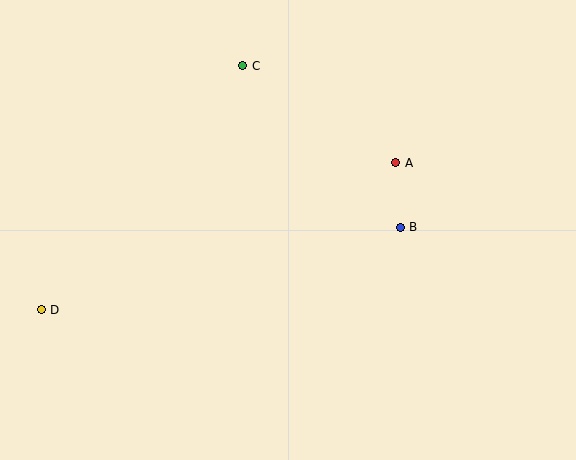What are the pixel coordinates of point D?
Point D is at (41, 310).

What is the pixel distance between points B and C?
The distance between B and C is 226 pixels.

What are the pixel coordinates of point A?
Point A is at (396, 163).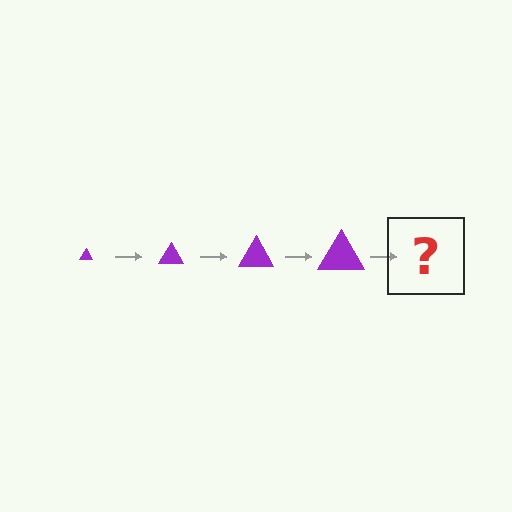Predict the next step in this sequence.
The next step is a purple triangle, larger than the previous one.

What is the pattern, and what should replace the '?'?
The pattern is that the triangle gets progressively larger each step. The '?' should be a purple triangle, larger than the previous one.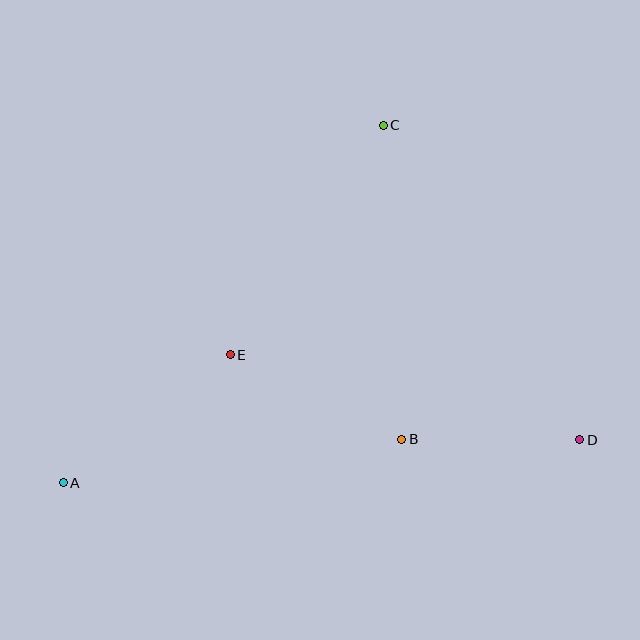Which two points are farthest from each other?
Points A and D are farthest from each other.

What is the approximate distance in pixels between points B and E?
The distance between B and E is approximately 191 pixels.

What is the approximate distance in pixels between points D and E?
The distance between D and E is approximately 360 pixels.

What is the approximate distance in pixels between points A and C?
The distance between A and C is approximately 480 pixels.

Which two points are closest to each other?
Points B and D are closest to each other.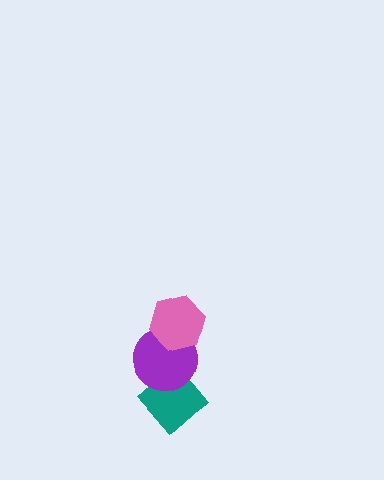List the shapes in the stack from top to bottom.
From top to bottom: the pink hexagon, the purple circle, the teal diamond.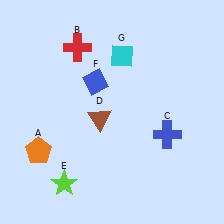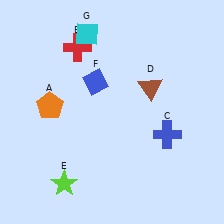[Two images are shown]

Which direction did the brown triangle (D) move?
The brown triangle (D) moved right.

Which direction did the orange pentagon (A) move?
The orange pentagon (A) moved up.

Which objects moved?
The objects that moved are: the orange pentagon (A), the brown triangle (D), the cyan diamond (G).